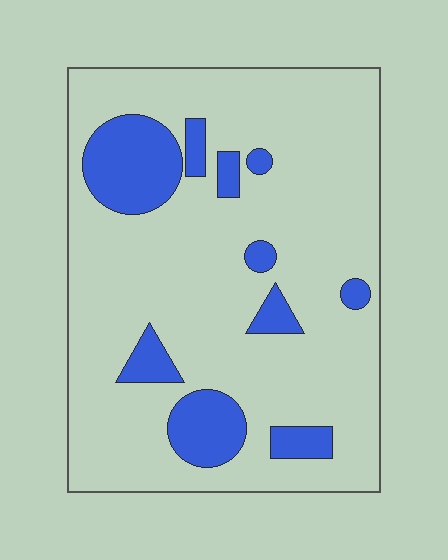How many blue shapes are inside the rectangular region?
10.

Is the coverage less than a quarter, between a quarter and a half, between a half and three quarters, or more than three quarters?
Less than a quarter.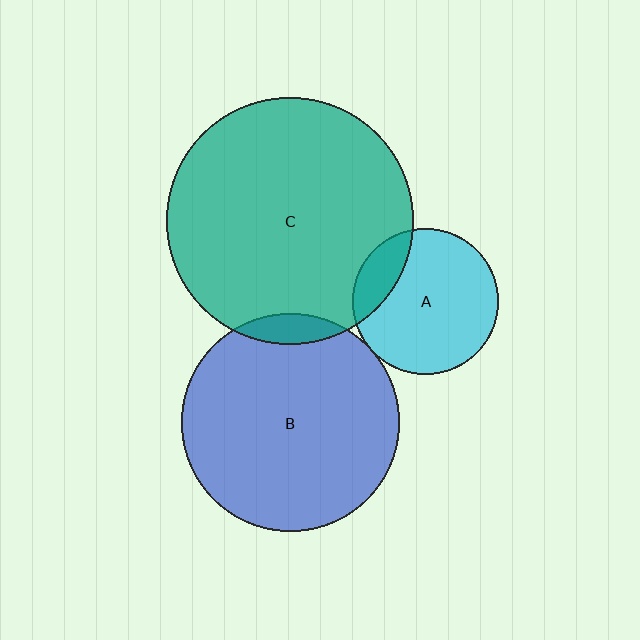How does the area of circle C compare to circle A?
Approximately 2.8 times.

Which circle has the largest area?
Circle C (teal).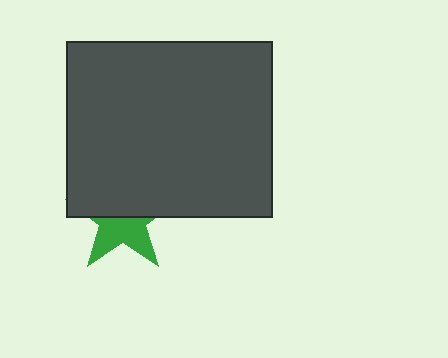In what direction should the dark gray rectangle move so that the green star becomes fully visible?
The dark gray rectangle should move up. That is the shortest direction to clear the overlap and leave the green star fully visible.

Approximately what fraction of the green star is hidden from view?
Roughly 53% of the green star is hidden behind the dark gray rectangle.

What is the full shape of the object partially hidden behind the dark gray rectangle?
The partially hidden object is a green star.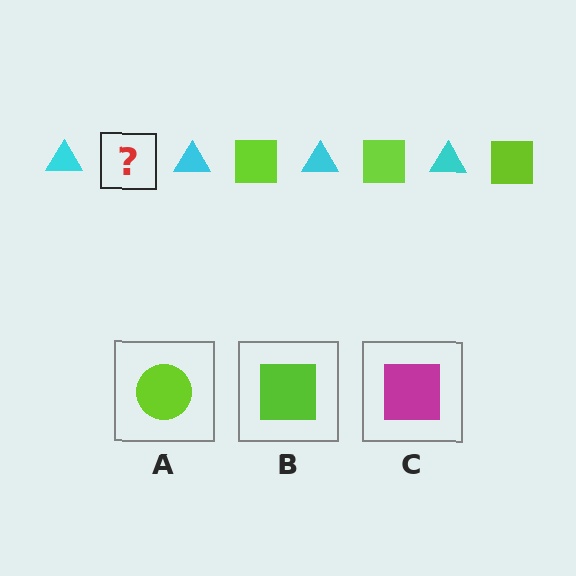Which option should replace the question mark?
Option B.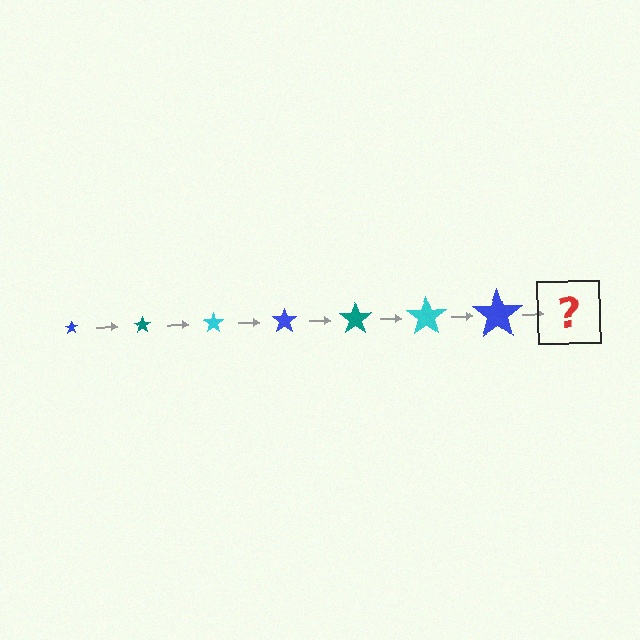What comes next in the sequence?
The next element should be a teal star, larger than the previous one.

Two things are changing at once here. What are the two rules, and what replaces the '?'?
The two rules are that the star grows larger each step and the color cycles through blue, teal, and cyan. The '?' should be a teal star, larger than the previous one.